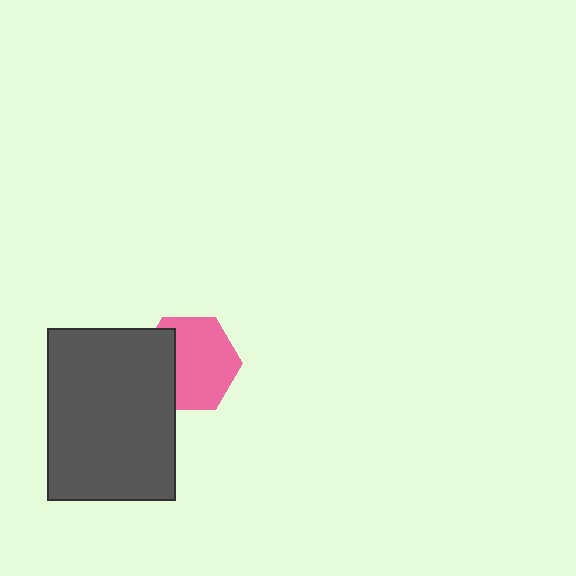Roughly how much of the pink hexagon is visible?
Most of it is visible (roughly 69%).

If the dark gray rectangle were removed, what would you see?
You would see the complete pink hexagon.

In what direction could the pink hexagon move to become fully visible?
The pink hexagon could move right. That would shift it out from behind the dark gray rectangle entirely.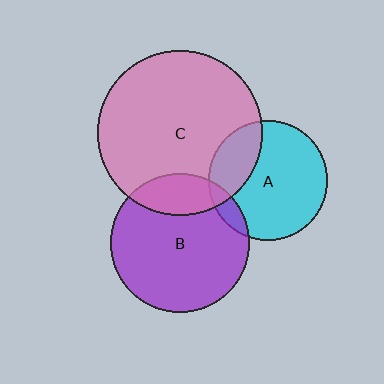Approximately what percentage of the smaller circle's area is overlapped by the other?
Approximately 20%.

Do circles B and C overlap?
Yes.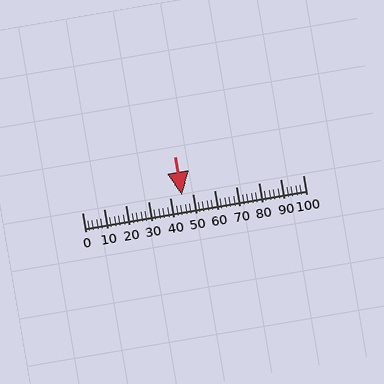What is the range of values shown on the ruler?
The ruler shows values from 0 to 100.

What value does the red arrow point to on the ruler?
The red arrow points to approximately 45.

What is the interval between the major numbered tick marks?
The major tick marks are spaced 10 units apart.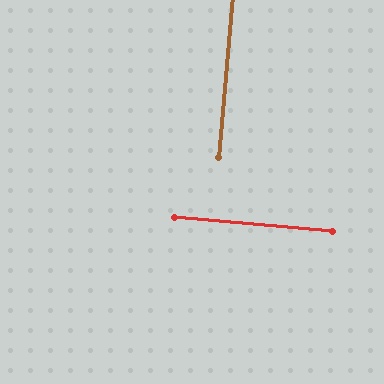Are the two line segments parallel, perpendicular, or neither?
Perpendicular — they meet at approximately 90°.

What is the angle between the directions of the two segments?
Approximately 90 degrees.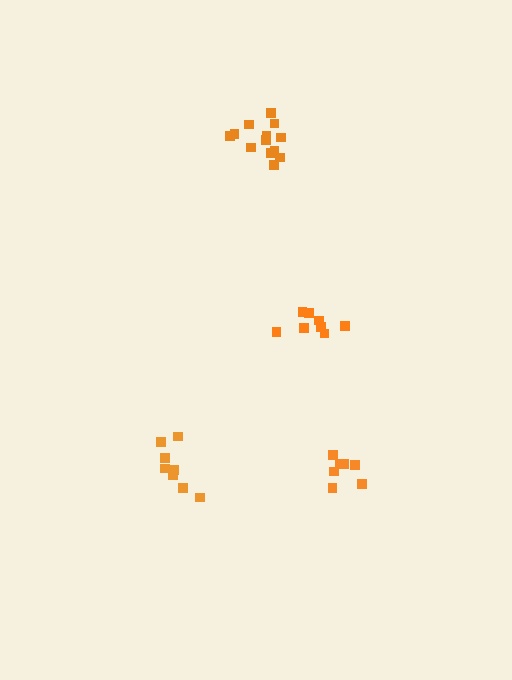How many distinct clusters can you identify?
There are 4 distinct clusters.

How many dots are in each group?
Group 1: 8 dots, Group 2: 8 dots, Group 3: 7 dots, Group 4: 13 dots (36 total).